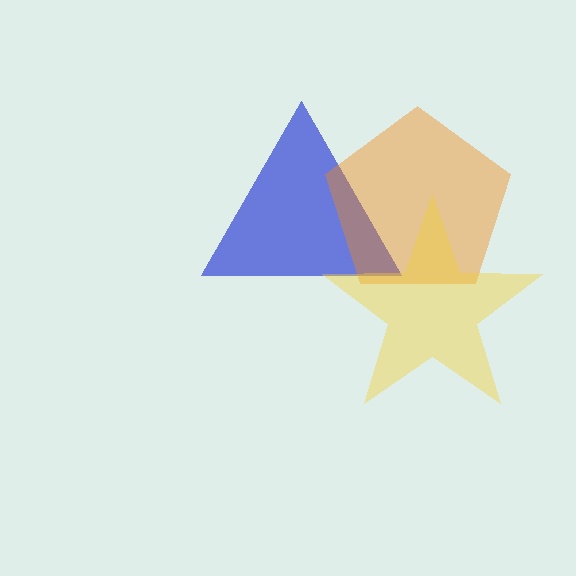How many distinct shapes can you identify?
There are 3 distinct shapes: a blue triangle, an orange pentagon, a yellow star.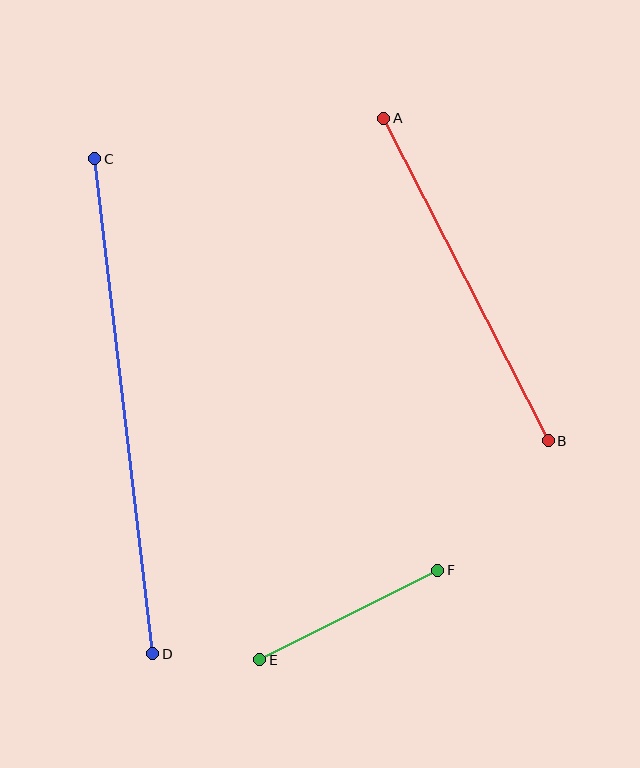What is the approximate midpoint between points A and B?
The midpoint is at approximately (466, 279) pixels.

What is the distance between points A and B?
The distance is approximately 362 pixels.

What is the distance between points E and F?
The distance is approximately 199 pixels.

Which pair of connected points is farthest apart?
Points C and D are farthest apart.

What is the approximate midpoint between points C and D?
The midpoint is at approximately (124, 406) pixels.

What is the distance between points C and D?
The distance is approximately 498 pixels.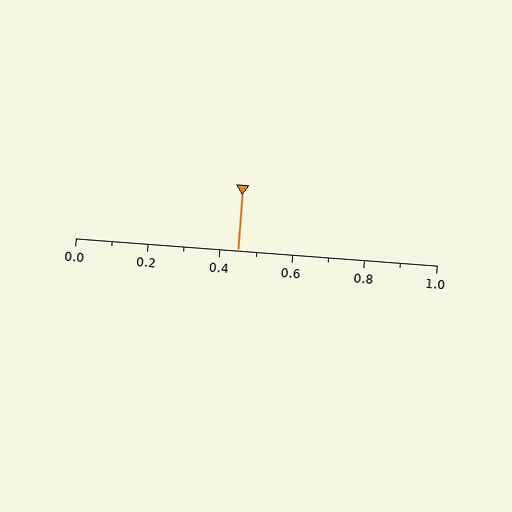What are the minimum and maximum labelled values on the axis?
The axis runs from 0.0 to 1.0.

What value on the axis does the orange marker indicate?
The marker indicates approximately 0.45.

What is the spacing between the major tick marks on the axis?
The major ticks are spaced 0.2 apart.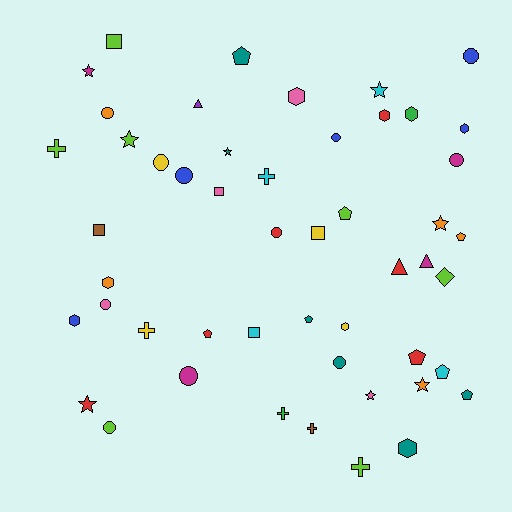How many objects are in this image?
There are 50 objects.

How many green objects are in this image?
There are 2 green objects.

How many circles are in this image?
There are 11 circles.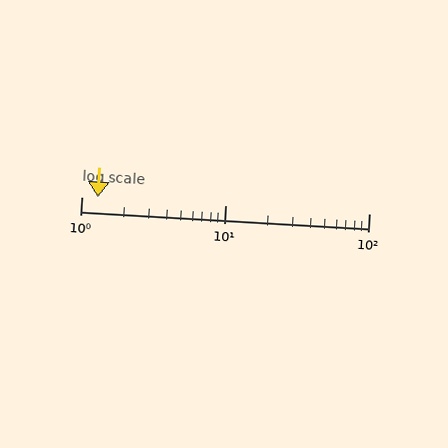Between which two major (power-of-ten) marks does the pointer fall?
The pointer is between 1 and 10.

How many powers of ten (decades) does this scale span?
The scale spans 2 decades, from 1 to 100.